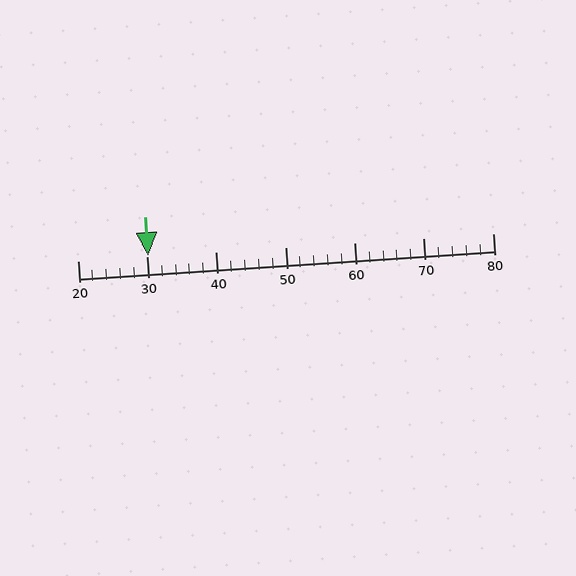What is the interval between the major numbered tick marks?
The major tick marks are spaced 10 units apart.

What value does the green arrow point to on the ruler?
The green arrow points to approximately 30.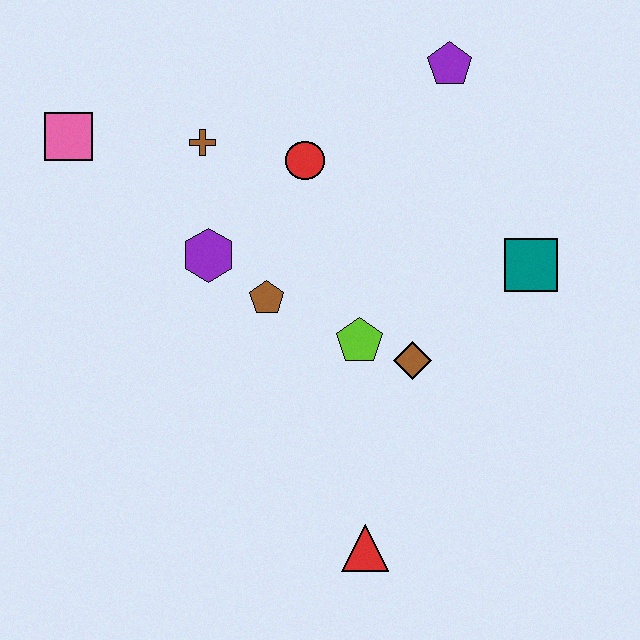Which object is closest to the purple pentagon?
The red circle is closest to the purple pentagon.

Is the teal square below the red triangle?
No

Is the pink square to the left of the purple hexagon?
Yes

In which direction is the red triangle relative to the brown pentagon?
The red triangle is below the brown pentagon.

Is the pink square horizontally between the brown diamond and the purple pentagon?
No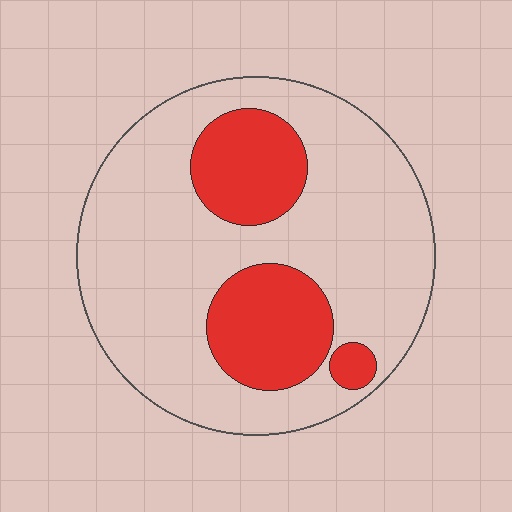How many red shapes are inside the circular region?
3.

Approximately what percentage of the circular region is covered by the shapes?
Approximately 25%.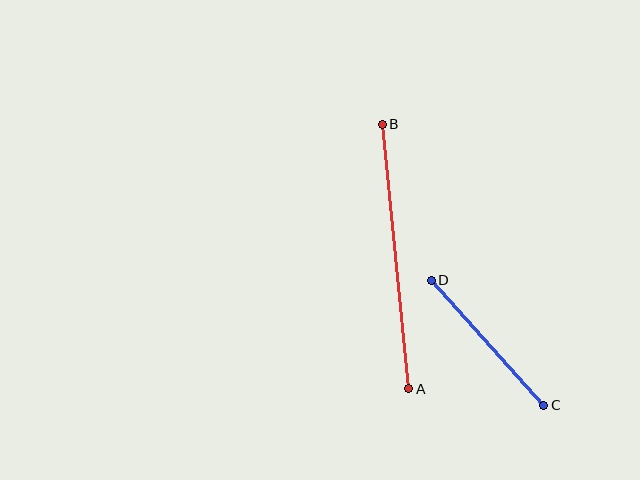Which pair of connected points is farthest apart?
Points A and B are farthest apart.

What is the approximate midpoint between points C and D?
The midpoint is at approximately (487, 343) pixels.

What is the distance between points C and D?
The distance is approximately 168 pixels.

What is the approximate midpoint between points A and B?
The midpoint is at approximately (395, 257) pixels.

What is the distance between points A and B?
The distance is approximately 266 pixels.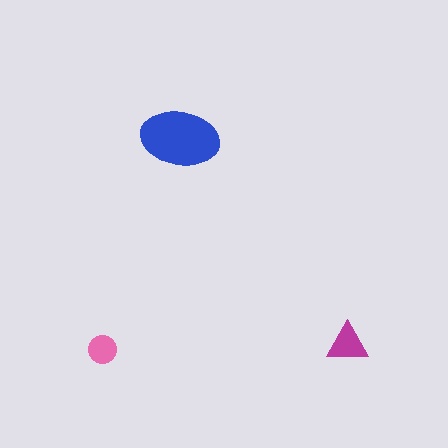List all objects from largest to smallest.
The blue ellipse, the magenta triangle, the pink circle.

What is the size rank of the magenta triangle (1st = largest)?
2nd.